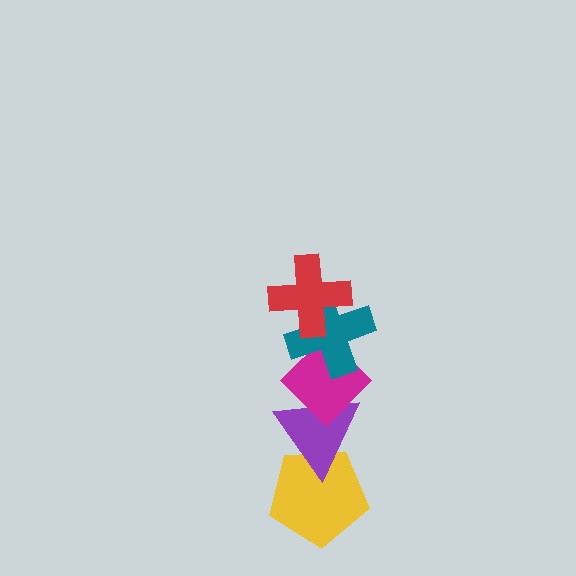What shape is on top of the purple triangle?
The magenta diamond is on top of the purple triangle.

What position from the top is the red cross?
The red cross is 1st from the top.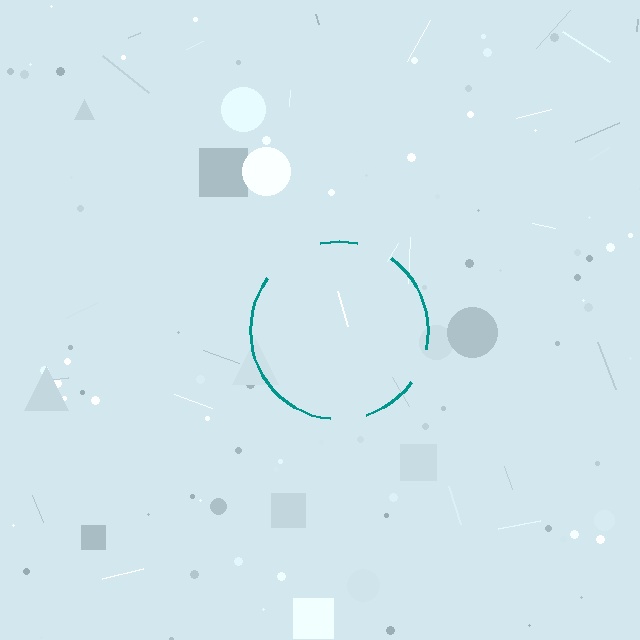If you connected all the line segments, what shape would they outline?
They would outline a circle.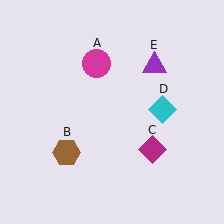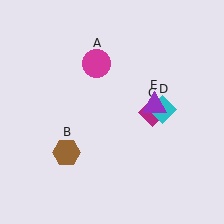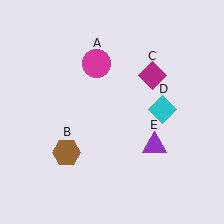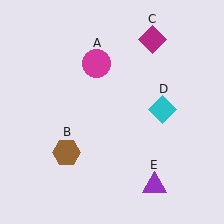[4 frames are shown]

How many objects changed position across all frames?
2 objects changed position: magenta diamond (object C), purple triangle (object E).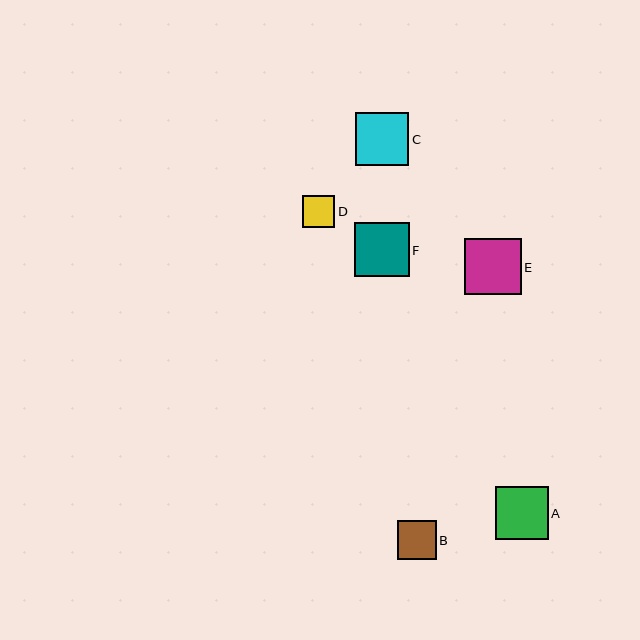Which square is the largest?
Square E is the largest with a size of approximately 56 pixels.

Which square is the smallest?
Square D is the smallest with a size of approximately 33 pixels.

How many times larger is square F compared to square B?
Square F is approximately 1.4 times the size of square B.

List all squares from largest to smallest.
From largest to smallest: E, F, C, A, B, D.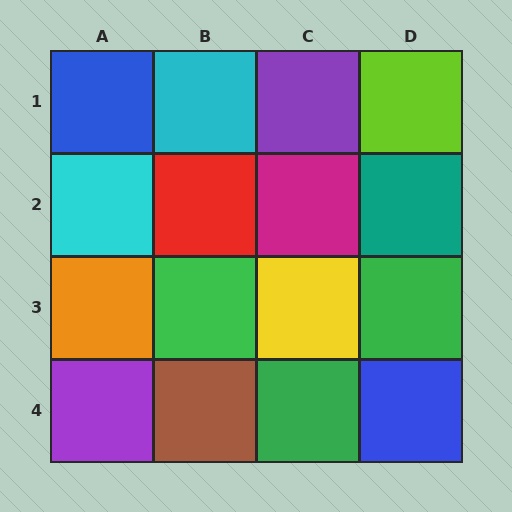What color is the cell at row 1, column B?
Cyan.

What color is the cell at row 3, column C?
Yellow.